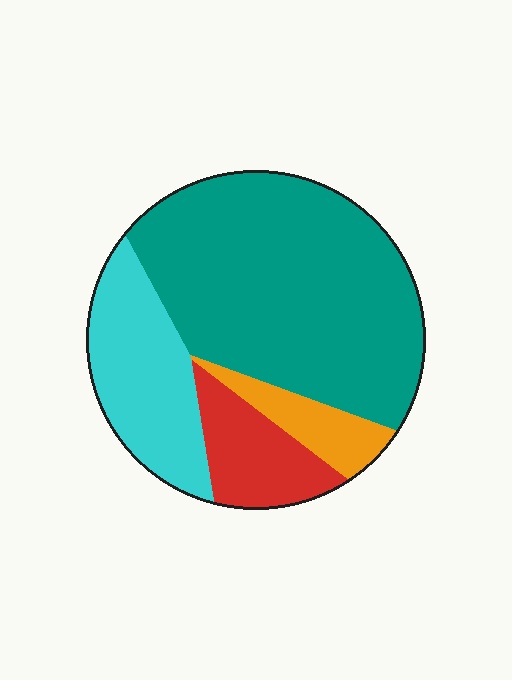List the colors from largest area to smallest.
From largest to smallest: teal, cyan, red, orange.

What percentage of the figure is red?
Red covers 13% of the figure.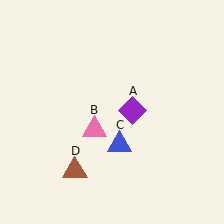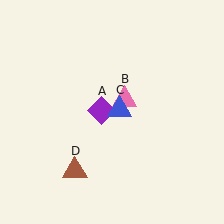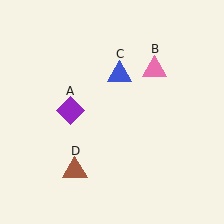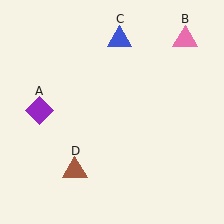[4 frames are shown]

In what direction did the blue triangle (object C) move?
The blue triangle (object C) moved up.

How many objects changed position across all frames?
3 objects changed position: purple diamond (object A), pink triangle (object B), blue triangle (object C).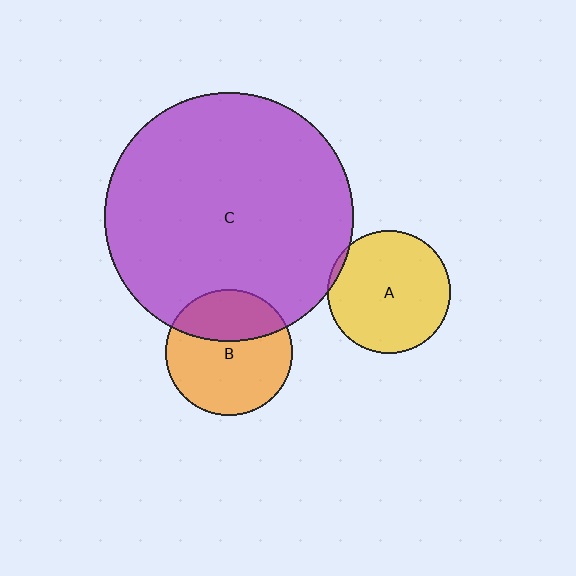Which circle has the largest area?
Circle C (purple).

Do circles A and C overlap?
Yes.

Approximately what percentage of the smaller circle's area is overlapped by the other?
Approximately 5%.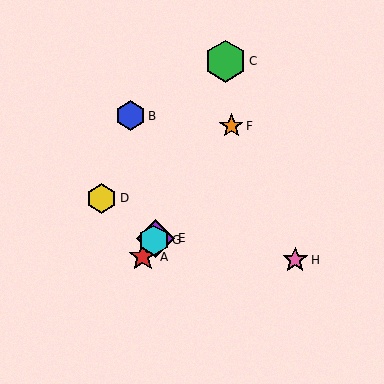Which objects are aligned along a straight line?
Objects A, E, F, G are aligned along a straight line.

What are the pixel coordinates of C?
Object C is at (225, 61).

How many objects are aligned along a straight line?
4 objects (A, E, F, G) are aligned along a straight line.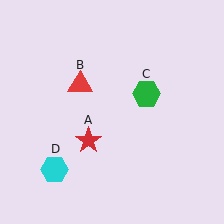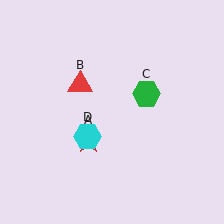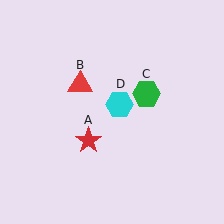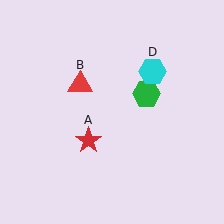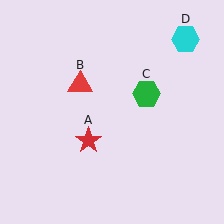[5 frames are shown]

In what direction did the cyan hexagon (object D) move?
The cyan hexagon (object D) moved up and to the right.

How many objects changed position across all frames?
1 object changed position: cyan hexagon (object D).